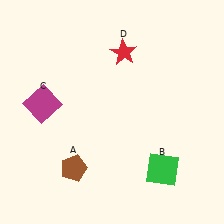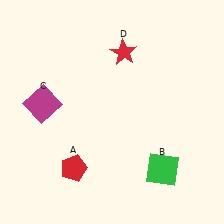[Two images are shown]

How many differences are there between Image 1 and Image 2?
There is 1 difference between the two images.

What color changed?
The pentagon (A) changed from brown in Image 1 to red in Image 2.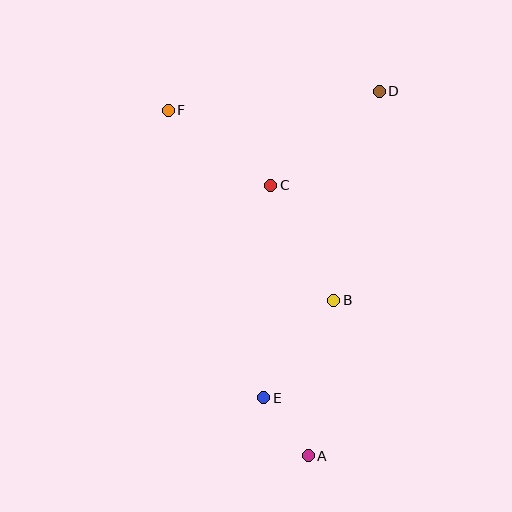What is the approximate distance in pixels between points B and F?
The distance between B and F is approximately 252 pixels.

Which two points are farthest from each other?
Points A and F are farthest from each other.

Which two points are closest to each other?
Points A and E are closest to each other.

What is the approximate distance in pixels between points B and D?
The distance between B and D is approximately 214 pixels.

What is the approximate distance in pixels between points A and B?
The distance between A and B is approximately 158 pixels.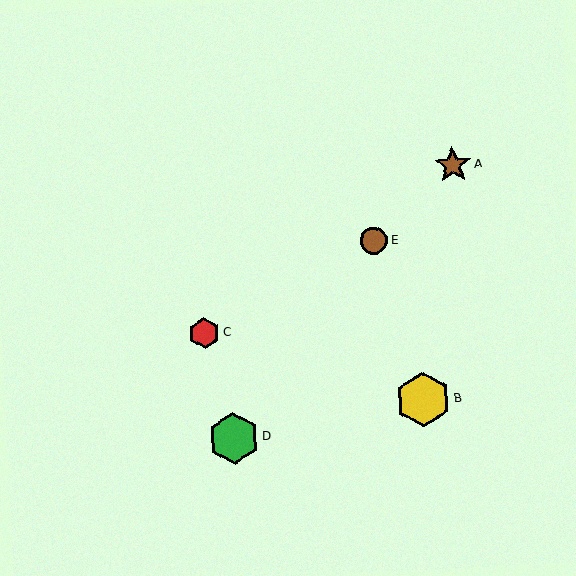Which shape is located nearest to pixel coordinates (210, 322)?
The red hexagon (labeled C) at (204, 333) is nearest to that location.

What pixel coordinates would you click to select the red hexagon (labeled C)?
Click at (204, 333) to select the red hexagon C.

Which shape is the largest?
The yellow hexagon (labeled B) is the largest.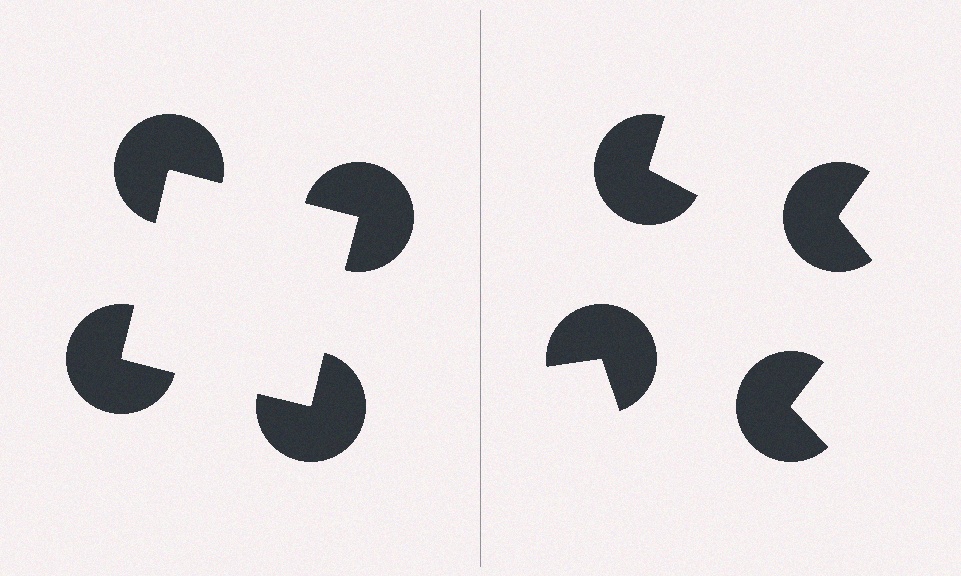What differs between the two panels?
The pac-man discs are positioned identically on both sides; only the wedge orientations differ. On the left they align to a square; on the right they are misaligned.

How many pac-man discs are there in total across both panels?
8 — 4 on each side.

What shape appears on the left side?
An illusory square.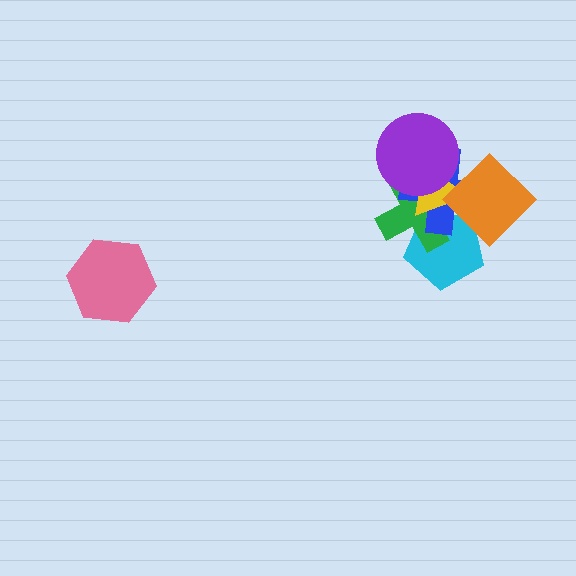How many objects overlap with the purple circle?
3 objects overlap with the purple circle.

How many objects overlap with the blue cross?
5 objects overlap with the blue cross.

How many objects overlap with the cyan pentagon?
4 objects overlap with the cyan pentagon.